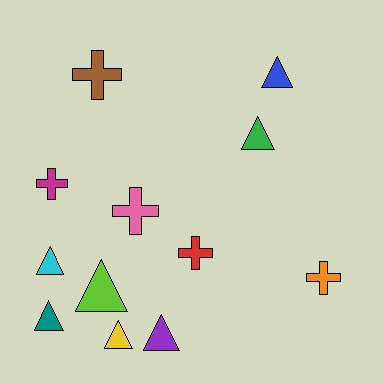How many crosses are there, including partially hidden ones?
There are 5 crosses.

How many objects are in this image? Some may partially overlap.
There are 12 objects.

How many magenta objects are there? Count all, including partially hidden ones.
There is 1 magenta object.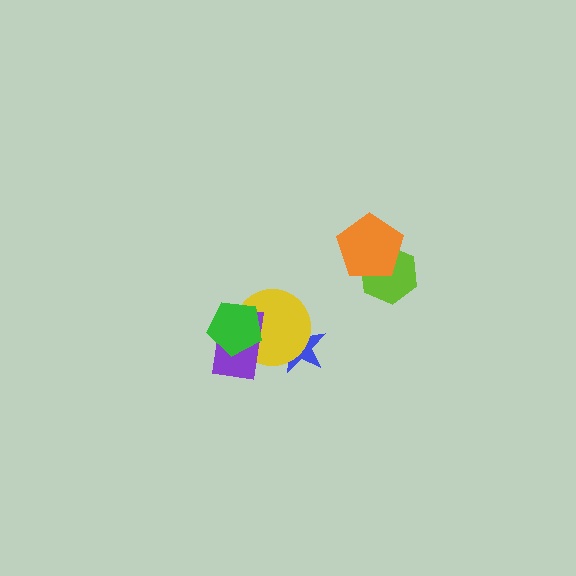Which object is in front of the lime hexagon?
The orange pentagon is in front of the lime hexagon.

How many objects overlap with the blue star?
1 object overlaps with the blue star.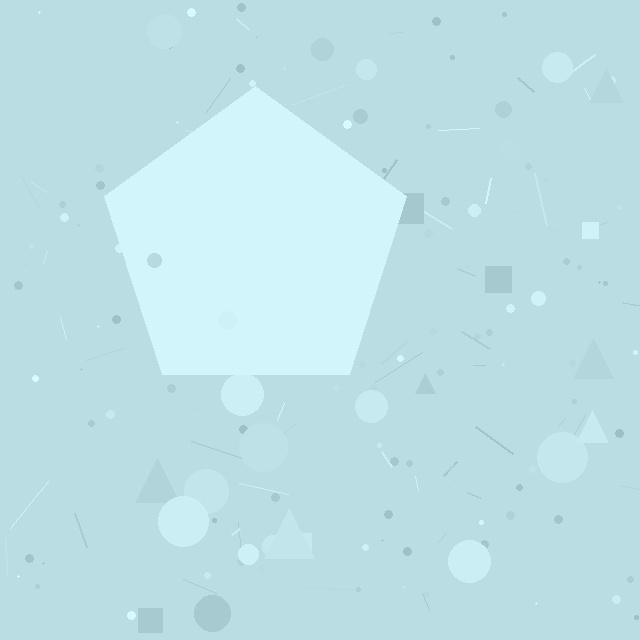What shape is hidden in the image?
A pentagon is hidden in the image.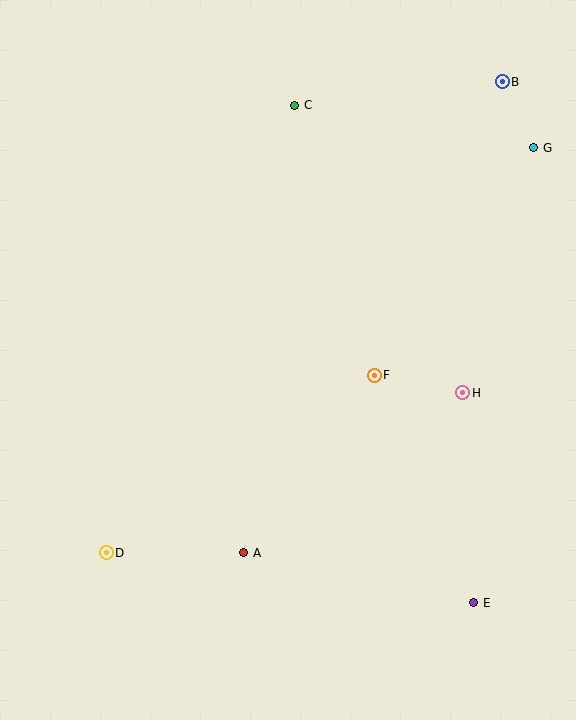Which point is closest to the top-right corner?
Point B is closest to the top-right corner.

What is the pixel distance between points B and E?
The distance between B and E is 521 pixels.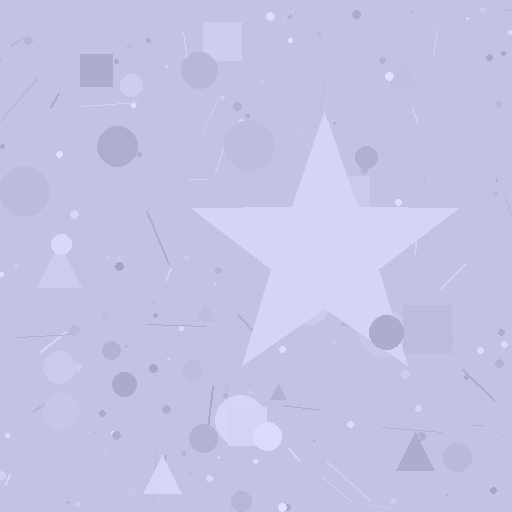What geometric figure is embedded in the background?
A star is embedded in the background.